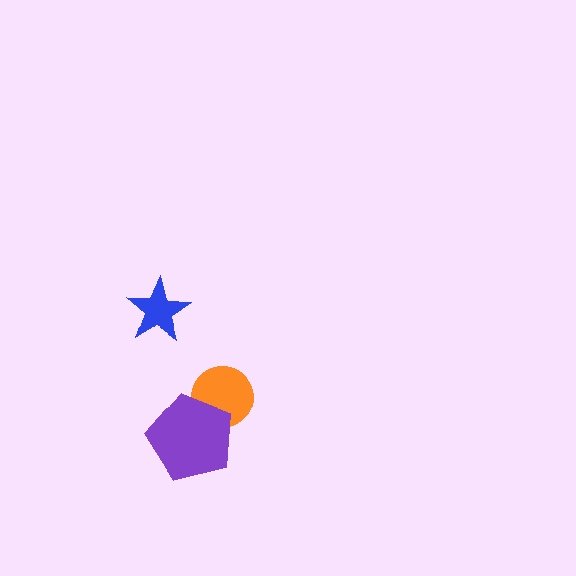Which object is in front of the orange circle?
The purple pentagon is in front of the orange circle.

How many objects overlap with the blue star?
0 objects overlap with the blue star.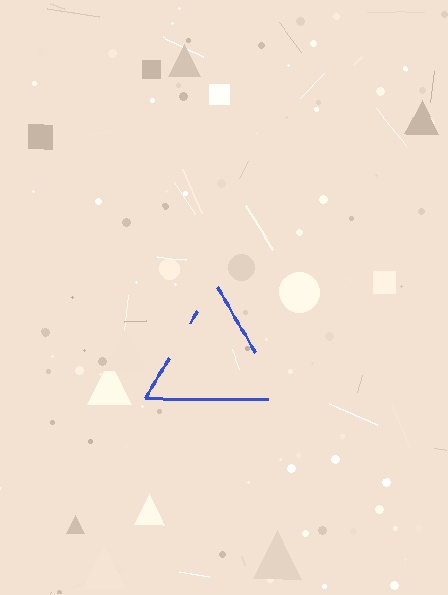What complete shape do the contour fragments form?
The contour fragments form a triangle.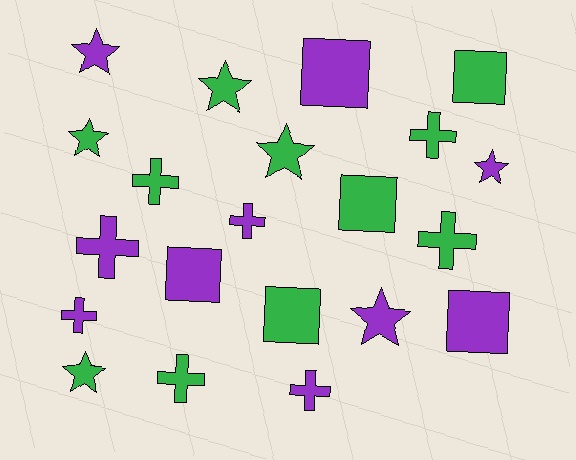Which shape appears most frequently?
Cross, with 8 objects.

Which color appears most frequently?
Green, with 11 objects.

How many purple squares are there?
There are 3 purple squares.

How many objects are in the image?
There are 21 objects.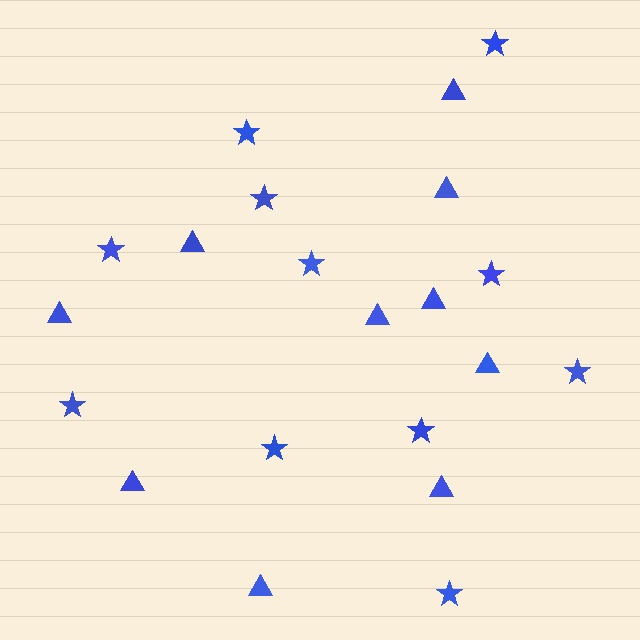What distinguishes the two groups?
There are 2 groups: one group of triangles (10) and one group of stars (11).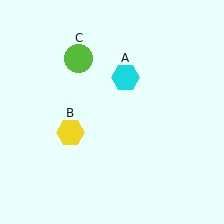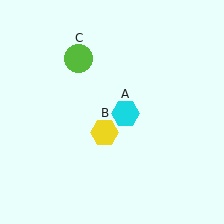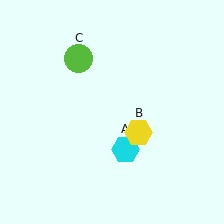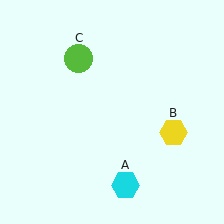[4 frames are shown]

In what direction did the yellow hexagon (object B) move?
The yellow hexagon (object B) moved right.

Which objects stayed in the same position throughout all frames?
Lime circle (object C) remained stationary.